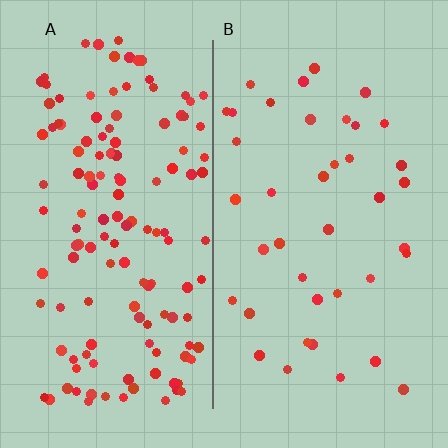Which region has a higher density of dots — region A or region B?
A (the left).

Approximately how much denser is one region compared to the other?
Approximately 3.5× — region A over region B.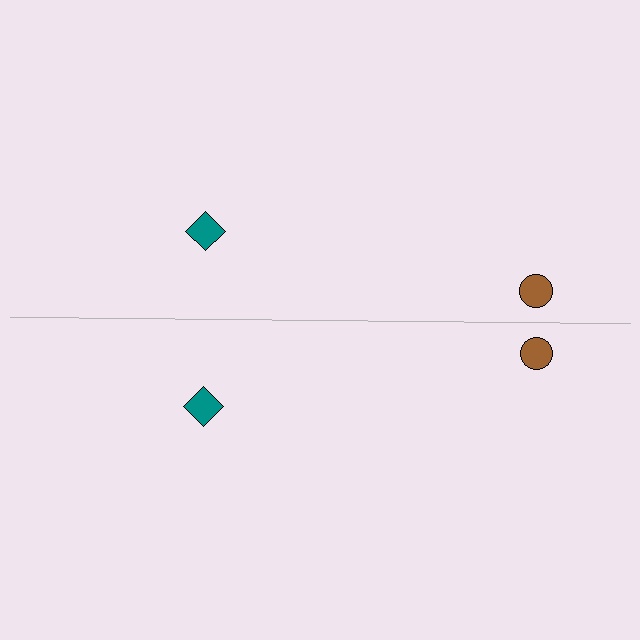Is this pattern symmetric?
Yes, this pattern has bilateral (reflection) symmetry.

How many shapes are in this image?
There are 4 shapes in this image.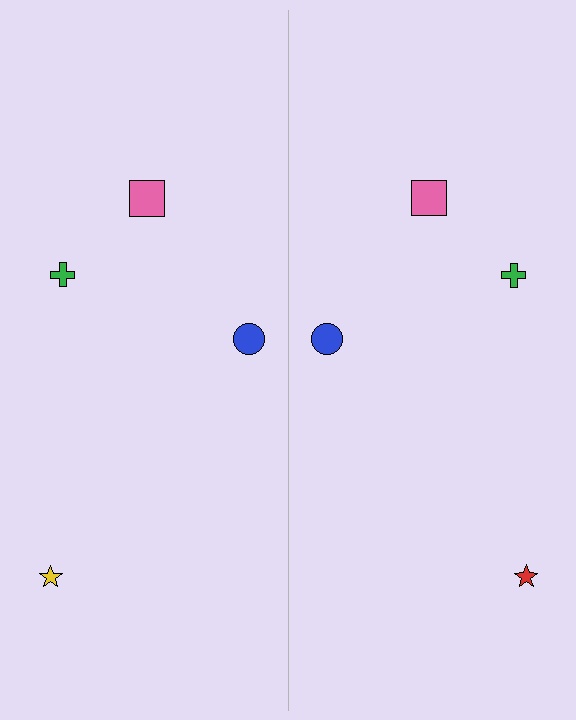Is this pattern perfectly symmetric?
No, the pattern is not perfectly symmetric. The red star on the right side breaks the symmetry — its mirror counterpart is yellow.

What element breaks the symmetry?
The red star on the right side breaks the symmetry — its mirror counterpart is yellow.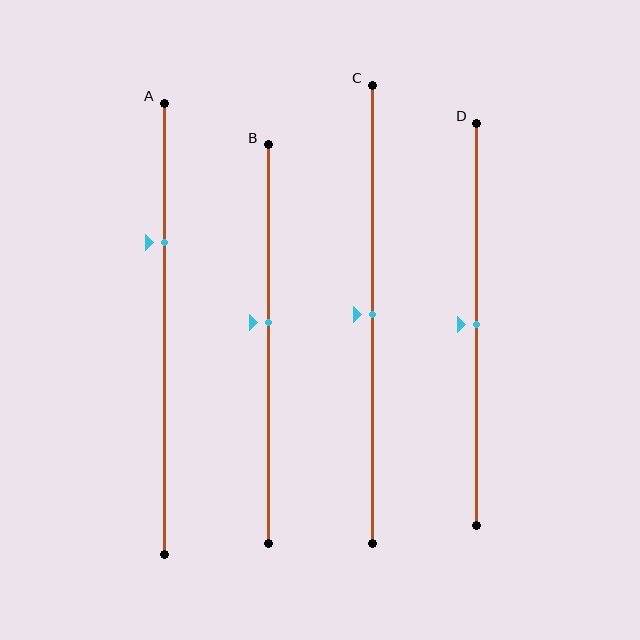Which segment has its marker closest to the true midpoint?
Segment C has its marker closest to the true midpoint.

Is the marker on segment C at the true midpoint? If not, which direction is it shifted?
Yes, the marker on segment C is at the true midpoint.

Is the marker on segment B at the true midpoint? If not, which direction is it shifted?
No, the marker on segment B is shifted upward by about 5% of the segment length.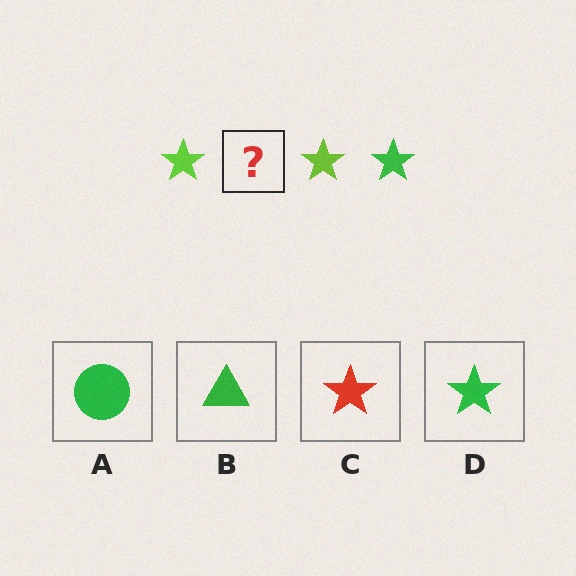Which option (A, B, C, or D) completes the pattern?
D.